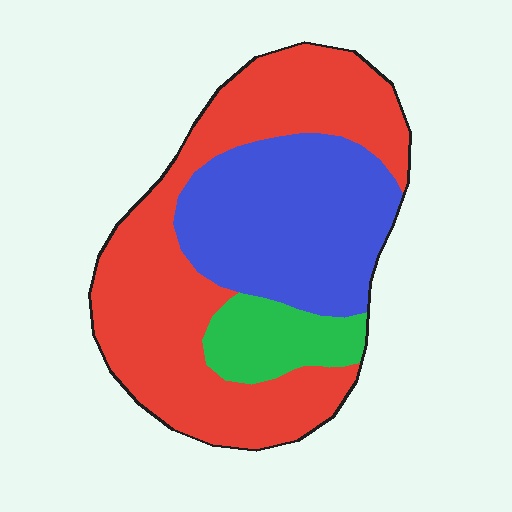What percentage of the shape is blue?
Blue covers 35% of the shape.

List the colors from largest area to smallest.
From largest to smallest: red, blue, green.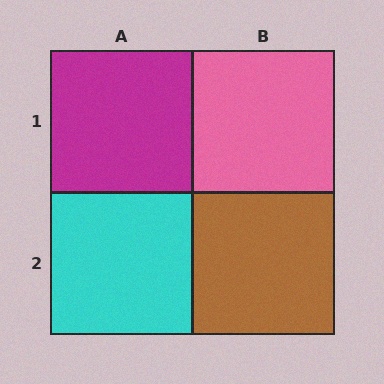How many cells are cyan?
1 cell is cyan.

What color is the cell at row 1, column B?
Pink.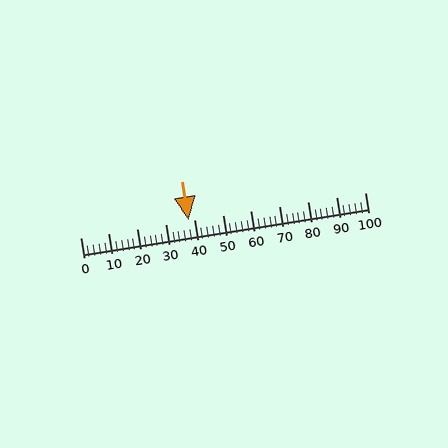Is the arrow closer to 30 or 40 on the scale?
The arrow is closer to 40.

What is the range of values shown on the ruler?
The ruler shows values from 0 to 100.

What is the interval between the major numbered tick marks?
The major tick marks are spaced 10 units apart.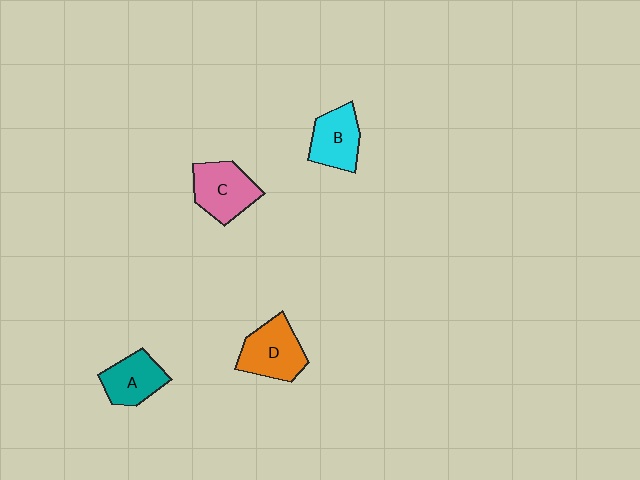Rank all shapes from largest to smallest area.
From largest to smallest: D (orange), C (pink), B (cyan), A (teal).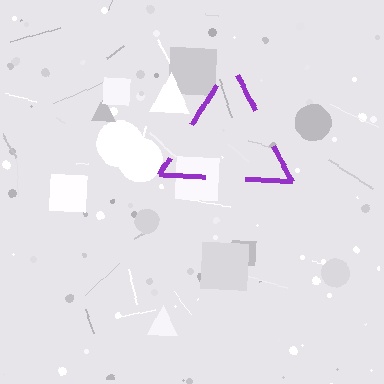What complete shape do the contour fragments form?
The contour fragments form a triangle.